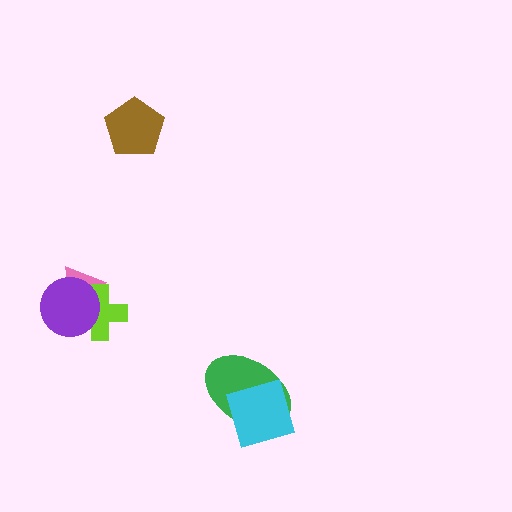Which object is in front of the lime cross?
The purple circle is in front of the lime cross.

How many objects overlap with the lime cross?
2 objects overlap with the lime cross.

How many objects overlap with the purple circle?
2 objects overlap with the purple circle.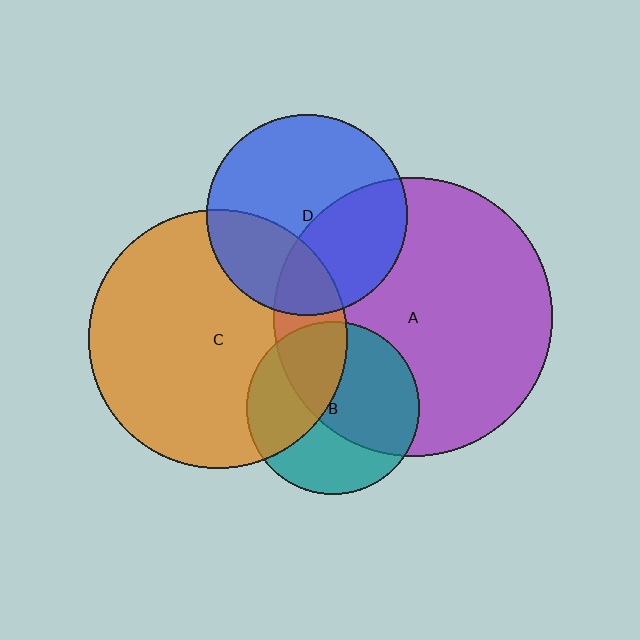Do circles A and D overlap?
Yes.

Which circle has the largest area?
Circle A (purple).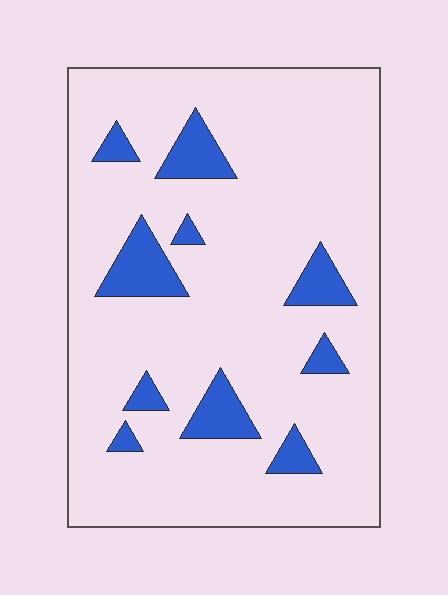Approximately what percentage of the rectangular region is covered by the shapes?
Approximately 15%.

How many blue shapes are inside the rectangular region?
10.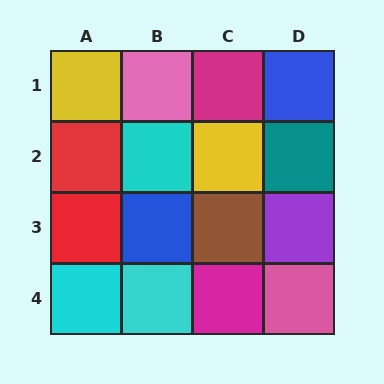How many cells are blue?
2 cells are blue.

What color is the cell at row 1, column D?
Blue.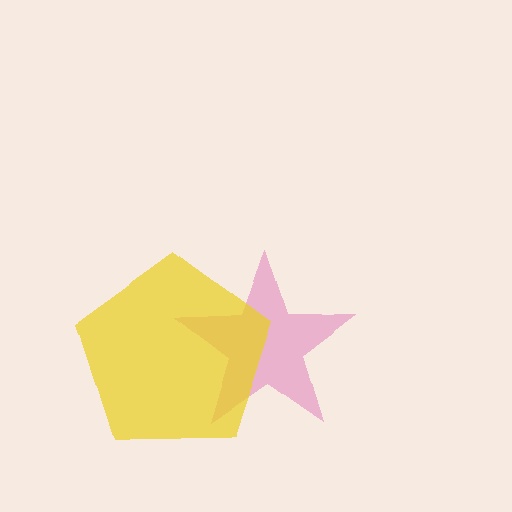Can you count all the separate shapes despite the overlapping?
Yes, there are 2 separate shapes.